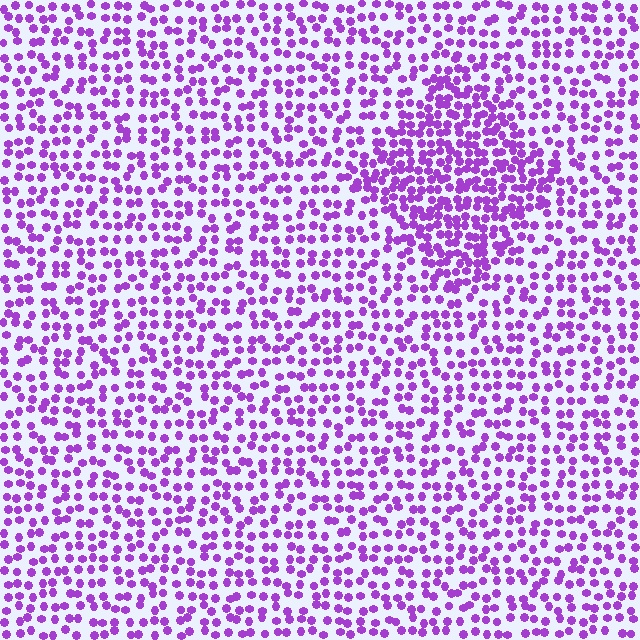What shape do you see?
I see a diamond.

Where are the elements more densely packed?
The elements are more densely packed inside the diamond boundary.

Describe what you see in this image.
The image contains small purple elements arranged at two different densities. A diamond-shaped region is visible where the elements are more densely packed than the surrounding area.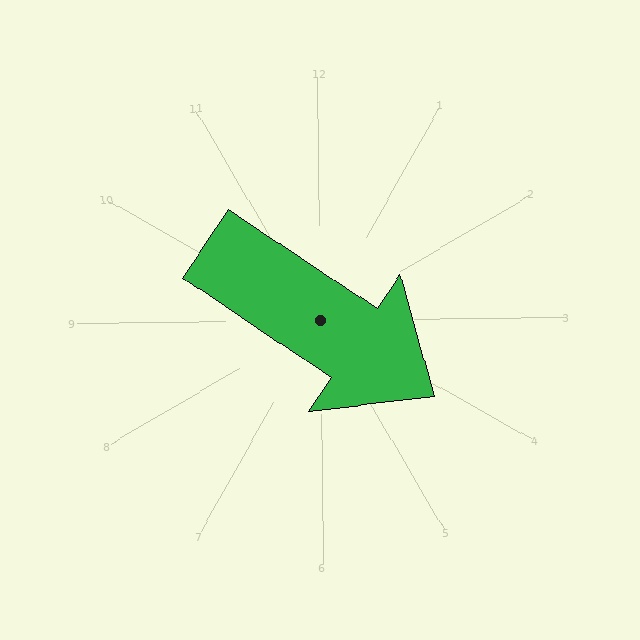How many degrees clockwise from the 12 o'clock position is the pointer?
Approximately 124 degrees.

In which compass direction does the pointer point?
Southeast.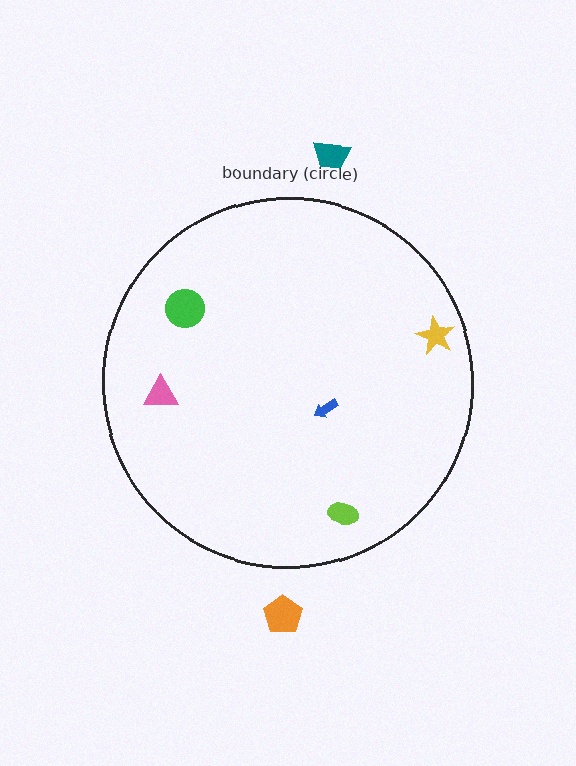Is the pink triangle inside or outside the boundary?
Inside.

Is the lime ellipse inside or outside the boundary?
Inside.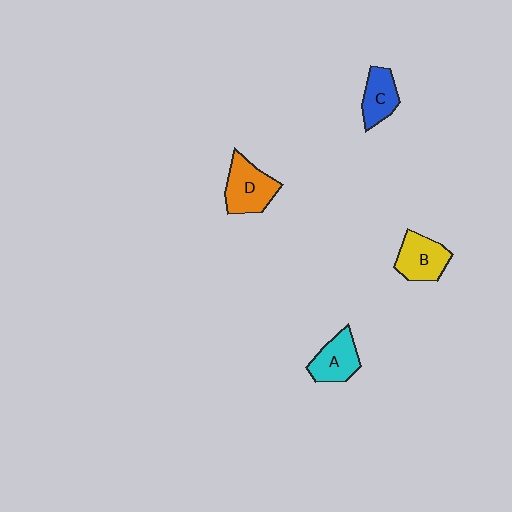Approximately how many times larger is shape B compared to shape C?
Approximately 1.2 times.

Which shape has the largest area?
Shape D (orange).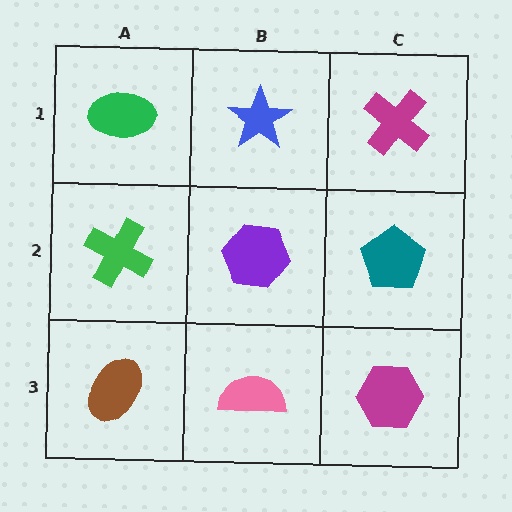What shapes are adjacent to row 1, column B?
A purple hexagon (row 2, column B), a green ellipse (row 1, column A), a magenta cross (row 1, column C).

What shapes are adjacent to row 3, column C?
A teal pentagon (row 2, column C), a pink semicircle (row 3, column B).